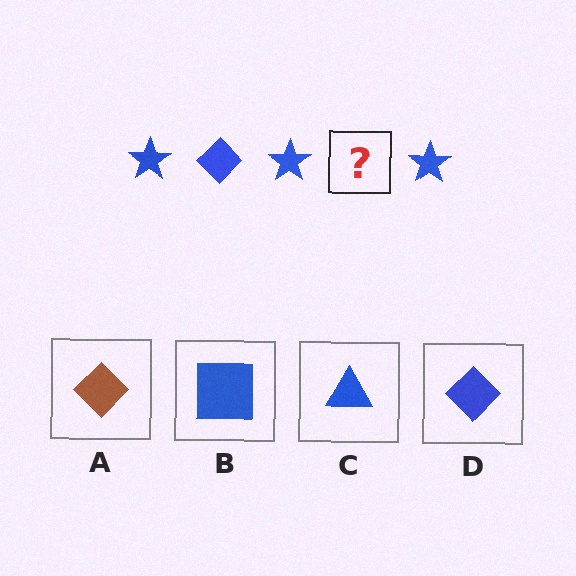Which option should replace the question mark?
Option D.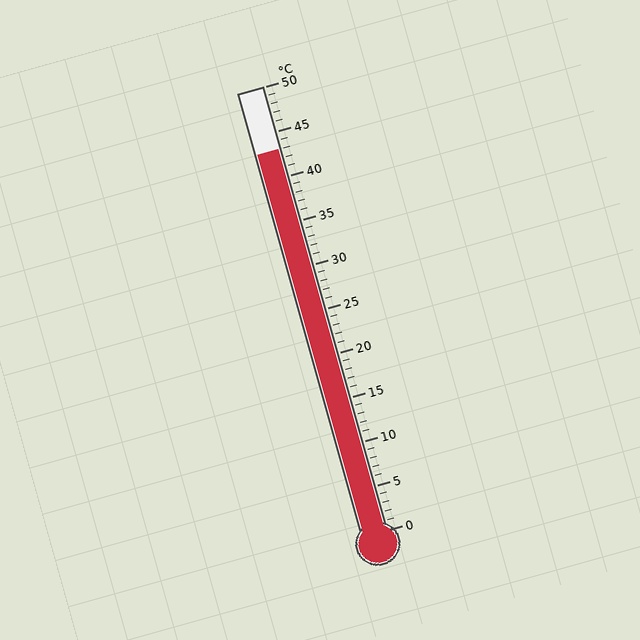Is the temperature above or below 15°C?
The temperature is above 15°C.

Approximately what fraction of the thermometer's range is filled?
The thermometer is filled to approximately 85% of its range.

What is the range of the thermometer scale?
The thermometer scale ranges from 0°C to 50°C.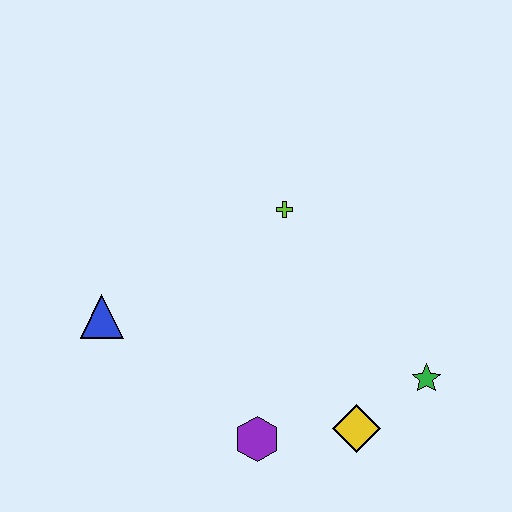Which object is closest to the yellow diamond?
The green star is closest to the yellow diamond.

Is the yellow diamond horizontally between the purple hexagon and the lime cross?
No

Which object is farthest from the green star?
The blue triangle is farthest from the green star.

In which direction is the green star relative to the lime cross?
The green star is below the lime cross.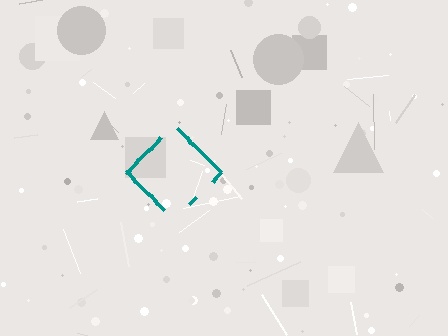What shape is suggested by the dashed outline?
The dashed outline suggests a diamond.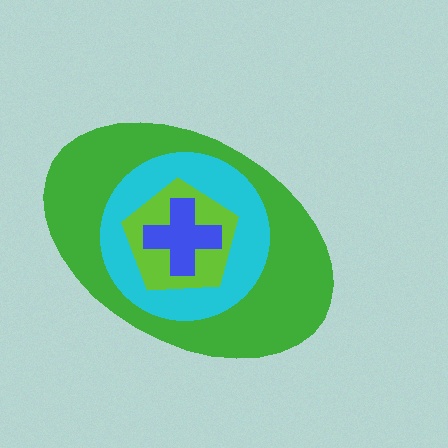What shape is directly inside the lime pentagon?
The blue cross.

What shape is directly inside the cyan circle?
The lime pentagon.